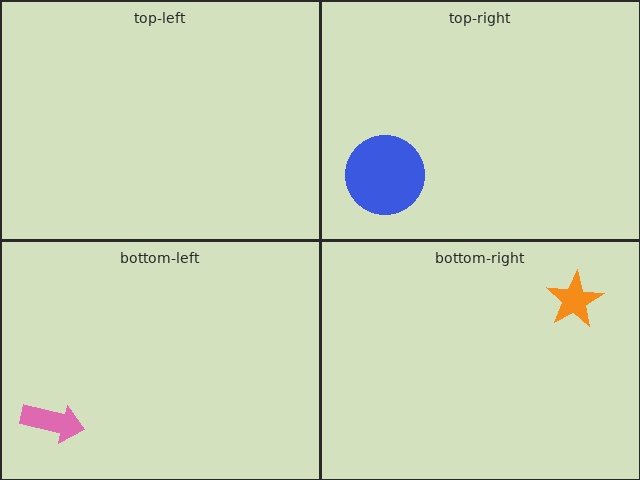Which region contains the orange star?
The bottom-right region.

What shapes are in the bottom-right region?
The orange star.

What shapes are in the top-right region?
The blue circle.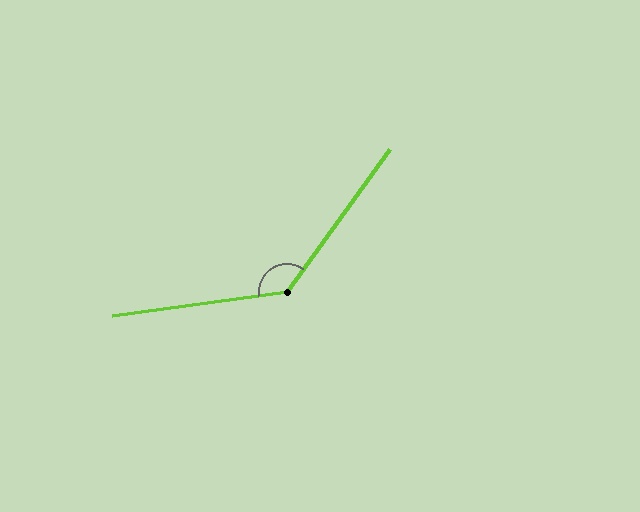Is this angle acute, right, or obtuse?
It is obtuse.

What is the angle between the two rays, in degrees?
Approximately 134 degrees.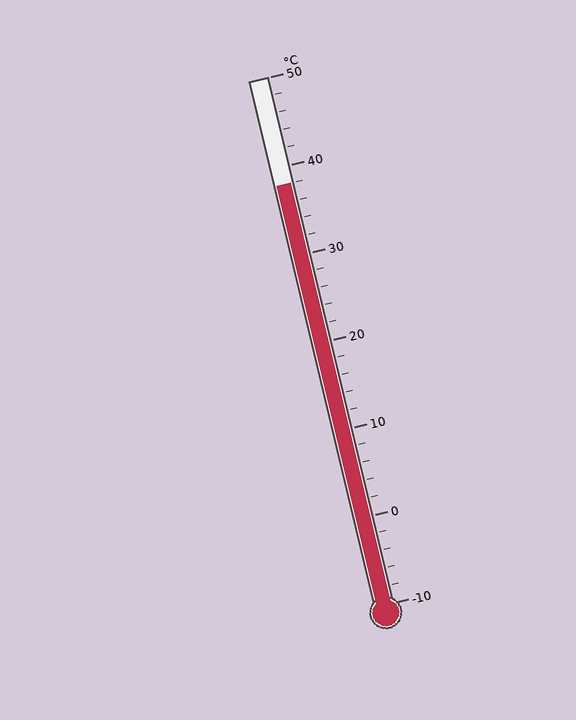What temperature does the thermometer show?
The thermometer shows approximately 38°C.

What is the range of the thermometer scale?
The thermometer scale ranges from -10°C to 50°C.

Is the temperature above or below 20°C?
The temperature is above 20°C.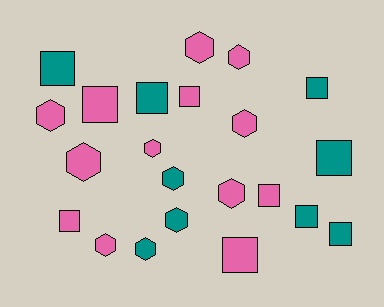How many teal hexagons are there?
There are 3 teal hexagons.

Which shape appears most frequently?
Hexagon, with 11 objects.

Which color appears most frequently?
Pink, with 13 objects.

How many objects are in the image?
There are 22 objects.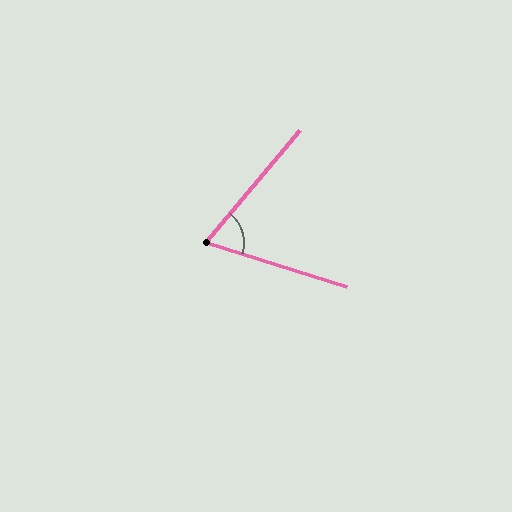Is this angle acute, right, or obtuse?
It is acute.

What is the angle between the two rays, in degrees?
Approximately 67 degrees.